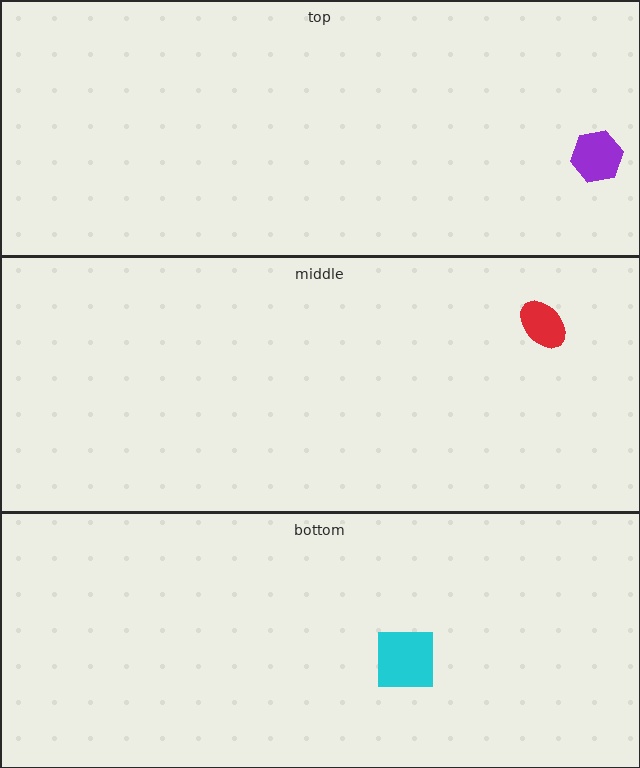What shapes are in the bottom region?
The cyan square.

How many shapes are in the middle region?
1.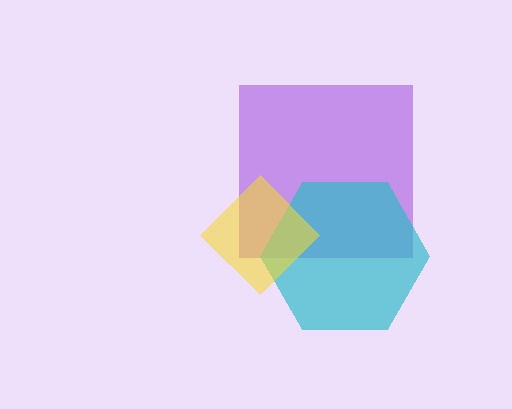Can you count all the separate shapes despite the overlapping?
Yes, there are 3 separate shapes.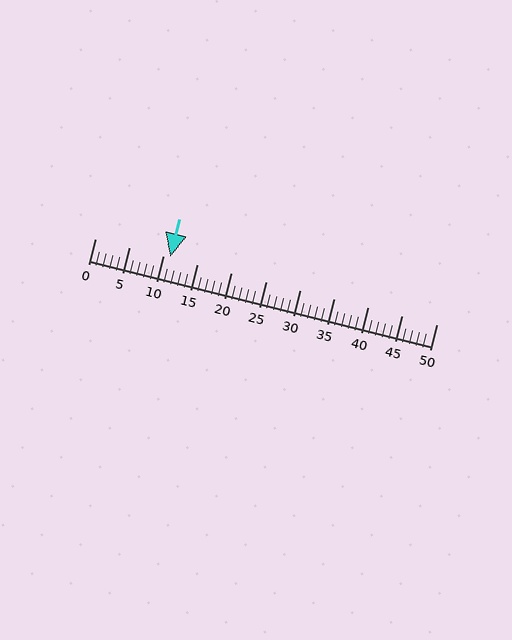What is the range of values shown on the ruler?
The ruler shows values from 0 to 50.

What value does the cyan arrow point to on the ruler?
The cyan arrow points to approximately 11.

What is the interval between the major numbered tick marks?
The major tick marks are spaced 5 units apart.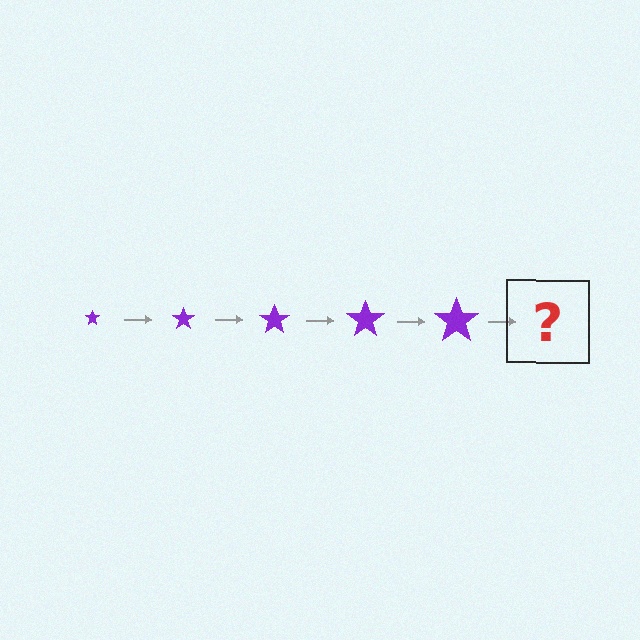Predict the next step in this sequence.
The next step is a purple star, larger than the previous one.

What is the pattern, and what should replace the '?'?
The pattern is that the star gets progressively larger each step. The '?' should be a purple star, larger than the previous one.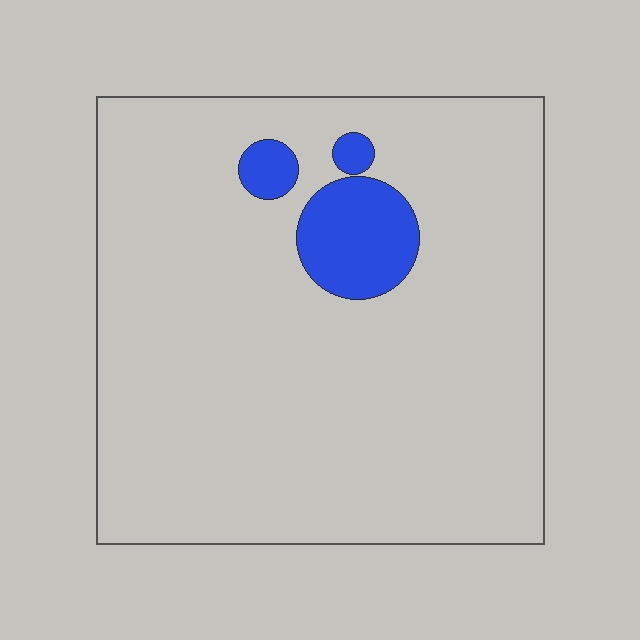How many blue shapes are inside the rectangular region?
3.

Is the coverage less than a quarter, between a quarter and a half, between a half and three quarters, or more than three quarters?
Less than a quarter.